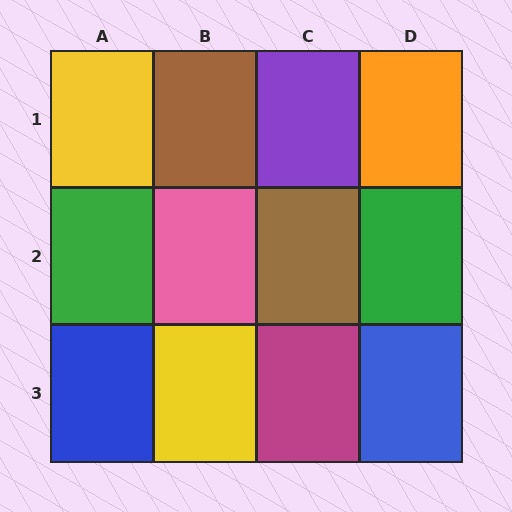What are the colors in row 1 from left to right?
Yellow, brown, purple, orange.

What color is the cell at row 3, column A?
Blue.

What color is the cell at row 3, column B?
Yellow.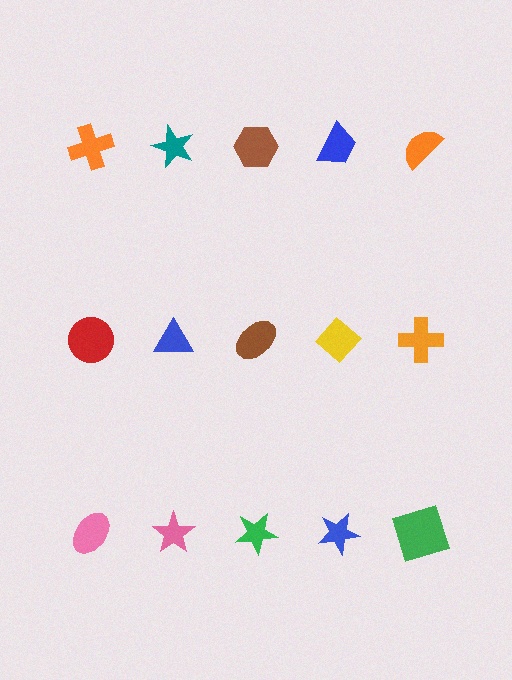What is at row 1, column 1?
An orange cross.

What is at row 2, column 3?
A brown ellipse.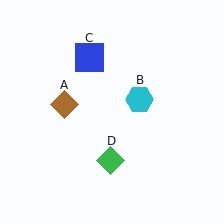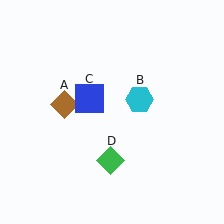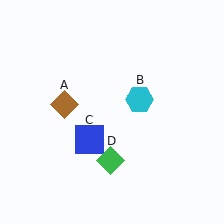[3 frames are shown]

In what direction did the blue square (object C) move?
The blue square (object C) moved down.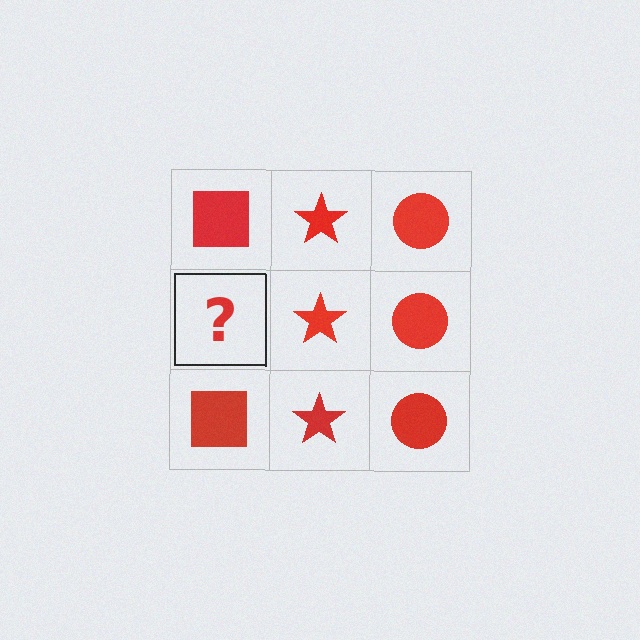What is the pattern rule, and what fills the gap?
The rule is that each column has a consistent shape. The gap should be filled with a red square.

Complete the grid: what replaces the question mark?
The question mark should be replaced with a red square.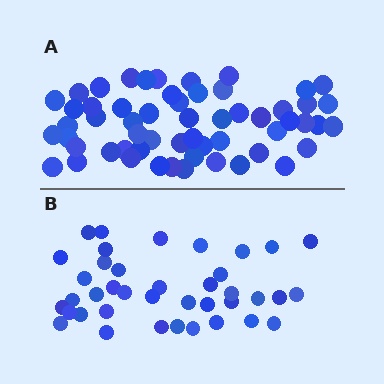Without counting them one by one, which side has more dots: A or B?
Region A (the top region) has more dots.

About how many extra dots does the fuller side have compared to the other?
Region A has approximately 20 more dots than region B.